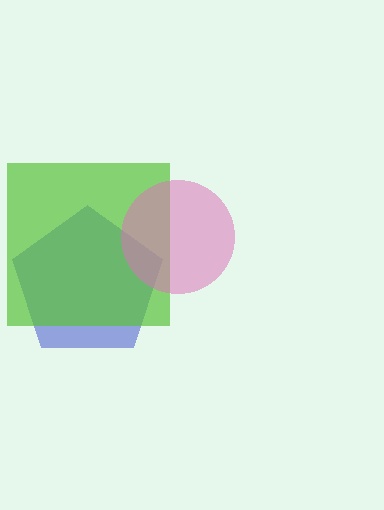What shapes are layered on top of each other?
The layered shapes are: a blue pentagon, a lime square, a pink circle.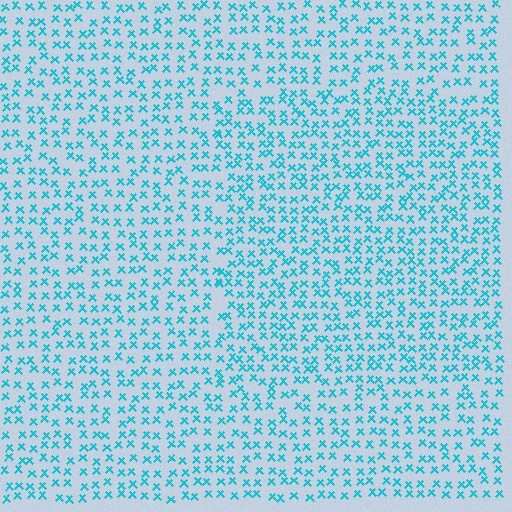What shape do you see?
I see a rectangle.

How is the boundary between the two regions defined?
The boundary is defined by a change in element density (approximately 1.4x ratio). All elements are the same color, size, and shape.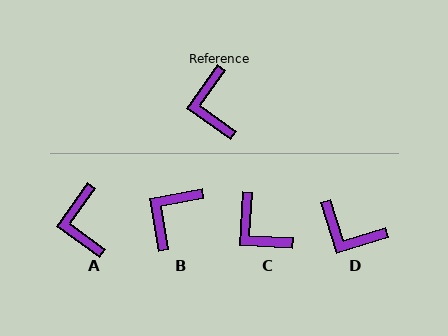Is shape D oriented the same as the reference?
No, it is off by about 53 degrees.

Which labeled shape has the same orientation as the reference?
A.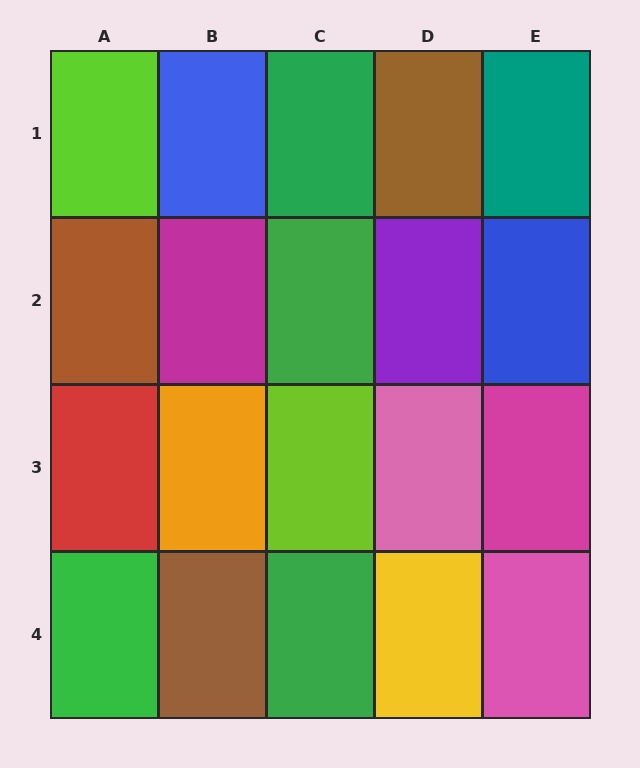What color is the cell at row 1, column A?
Lime.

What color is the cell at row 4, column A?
Green.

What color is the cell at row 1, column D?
Brown.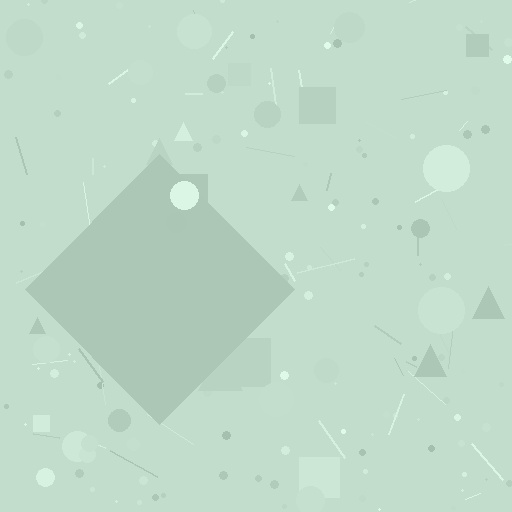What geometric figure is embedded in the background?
A diamond is embedded in the background.